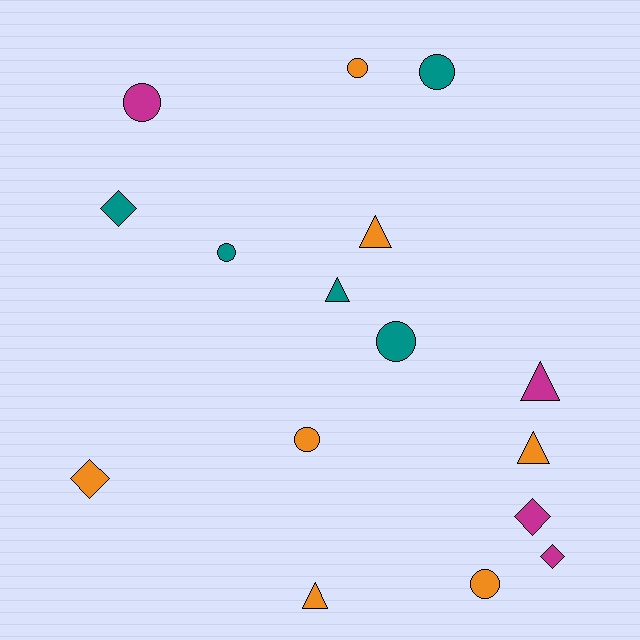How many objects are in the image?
There are 16 objects.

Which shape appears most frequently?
Circle, with 7 objects.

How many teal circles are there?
There are 3 teal circles.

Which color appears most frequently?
Orange, with 7 objects.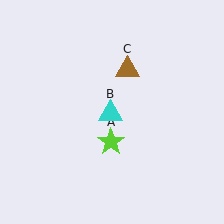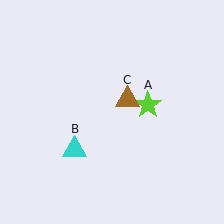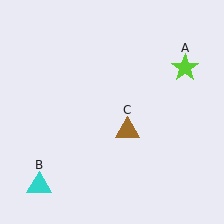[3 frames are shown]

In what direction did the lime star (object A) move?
The lime star (object A) moved up and to the right.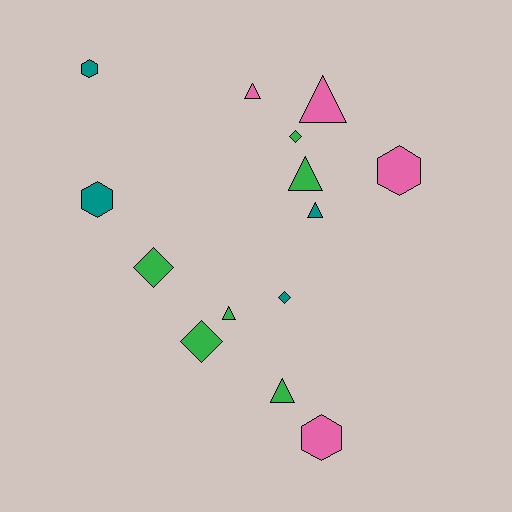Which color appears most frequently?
Green, with 6 objects.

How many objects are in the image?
There are 14 objects.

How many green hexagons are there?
There are no green hexagons.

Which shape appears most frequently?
Triangle, with 6 objects.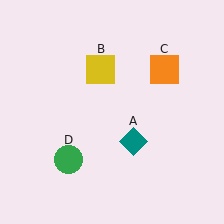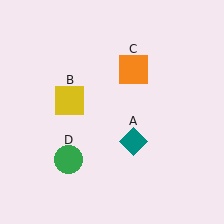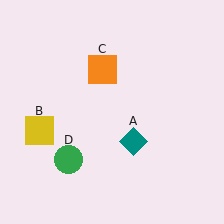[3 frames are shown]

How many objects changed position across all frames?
2 objects changed position: yellow square (object B), orange square (object C).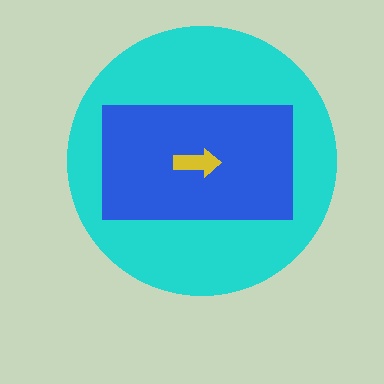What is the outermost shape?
The cyan circle.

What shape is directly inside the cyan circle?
The blue rectangle.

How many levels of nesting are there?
3.